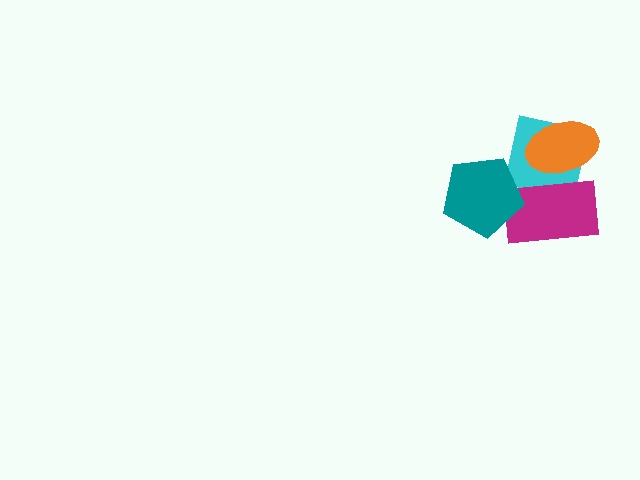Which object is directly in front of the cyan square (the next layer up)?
The magenta rectangle is directly in front of the cyan square.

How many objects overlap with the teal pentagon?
1 object overlaps with the teal pentagon.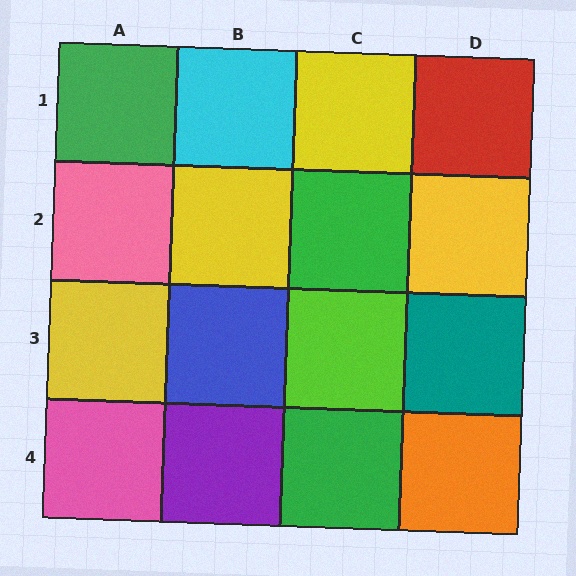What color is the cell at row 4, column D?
Orange.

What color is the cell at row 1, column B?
Cyan.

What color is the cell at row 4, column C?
Green.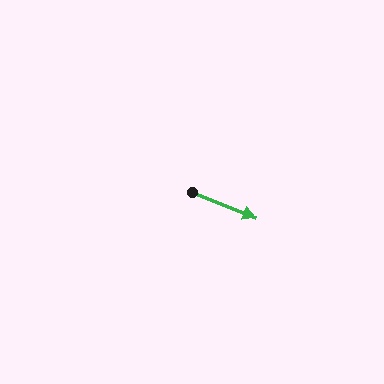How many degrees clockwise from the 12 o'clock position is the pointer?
Approximately 112 degrees.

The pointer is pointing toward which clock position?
Roughly 4 o'clock.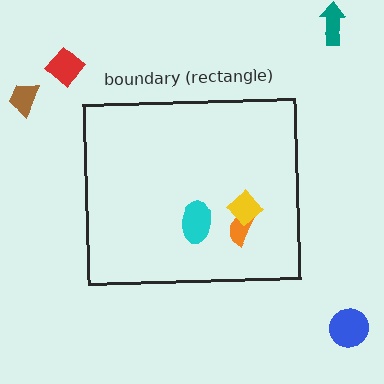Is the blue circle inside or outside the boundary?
Outside.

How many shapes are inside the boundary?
3 inside, 4 outside.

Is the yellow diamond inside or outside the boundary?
Inside.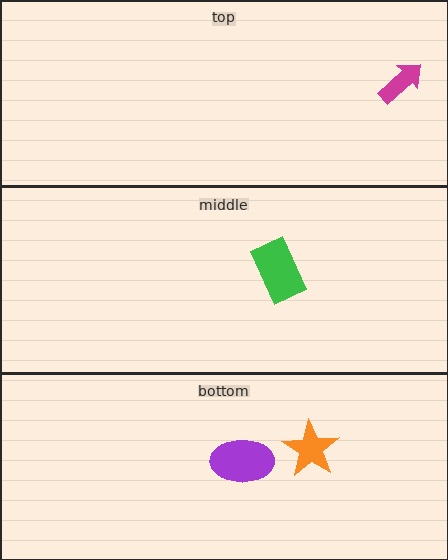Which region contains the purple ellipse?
The bottom region.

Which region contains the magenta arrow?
The top region.